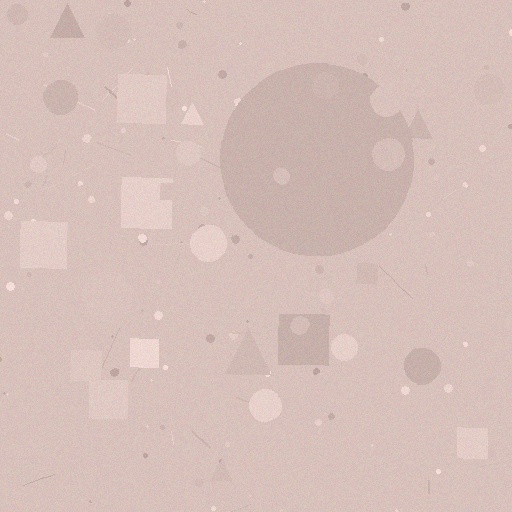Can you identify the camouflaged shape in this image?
The camouflaged shape is a circle.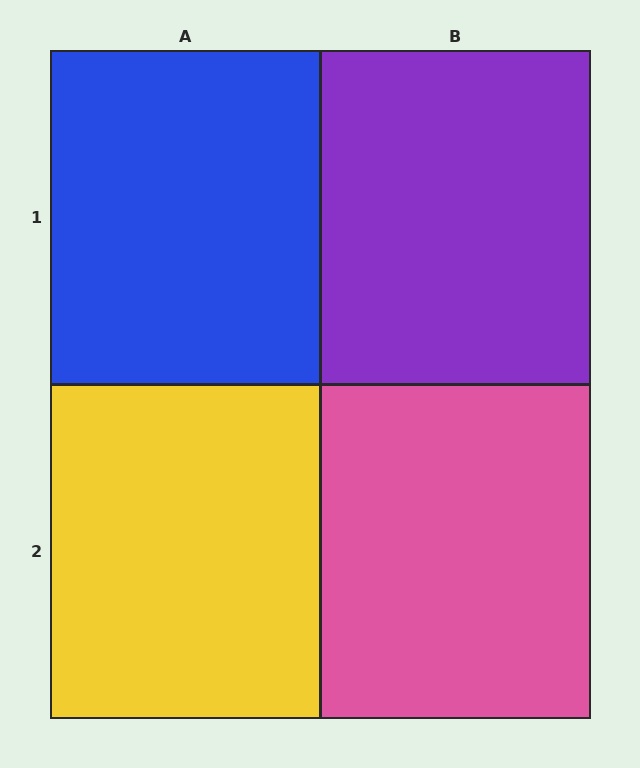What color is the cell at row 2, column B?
Pink.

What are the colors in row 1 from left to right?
Blue, purple.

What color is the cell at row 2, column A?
Yellow.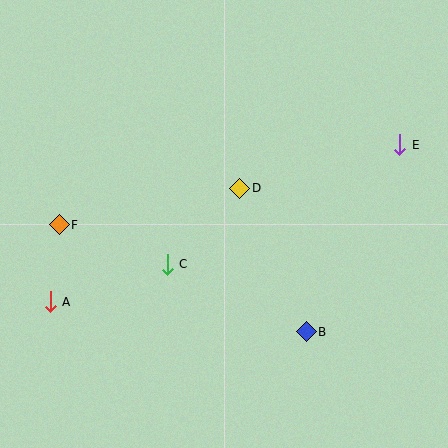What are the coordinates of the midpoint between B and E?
The midpoint between B and E is at (353, 238).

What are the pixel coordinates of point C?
Point C is at (167, 265).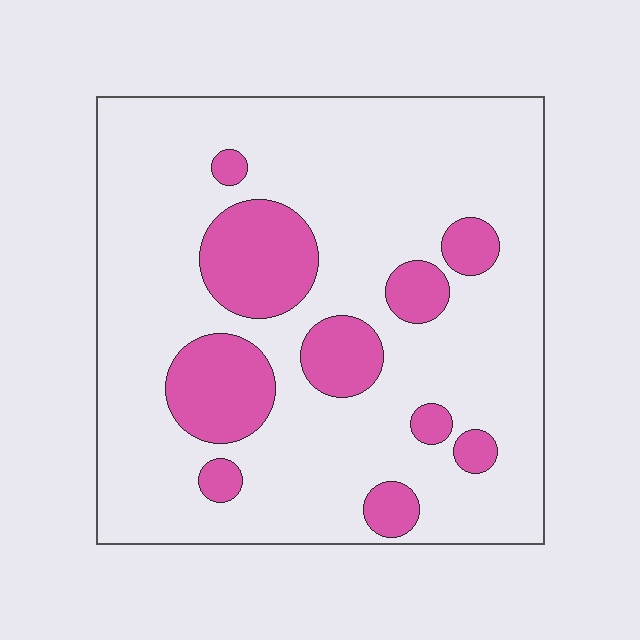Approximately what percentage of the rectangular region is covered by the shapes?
Approximately 20%.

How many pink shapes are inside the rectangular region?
10.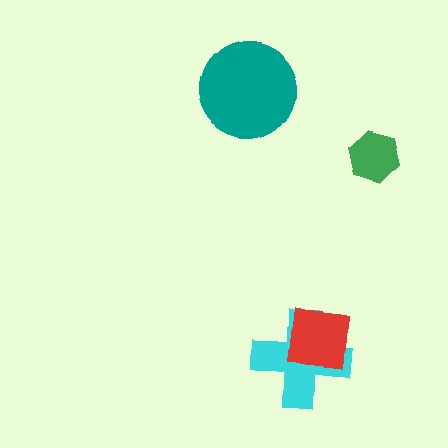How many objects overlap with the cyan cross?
1 object overlaps with the cyan cross.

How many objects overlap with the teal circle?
0 objects overlap with the teal circle.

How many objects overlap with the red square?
1 object overlaps with the red square.